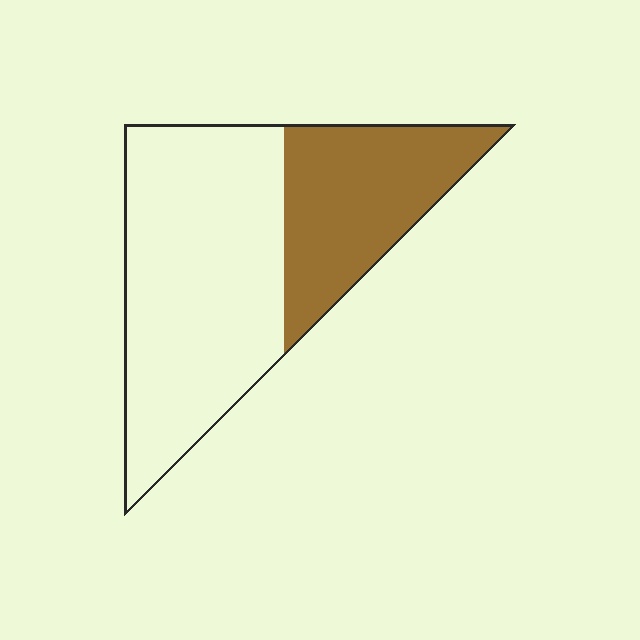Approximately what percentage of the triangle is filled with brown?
Approximately 35%.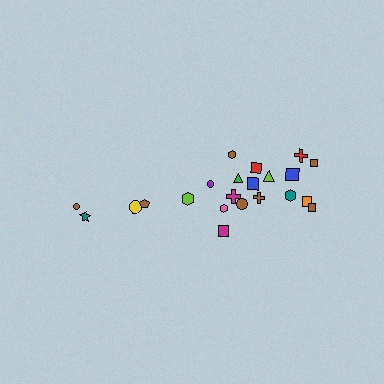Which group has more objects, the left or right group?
The right group.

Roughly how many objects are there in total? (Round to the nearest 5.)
Roughly 20 objects in total.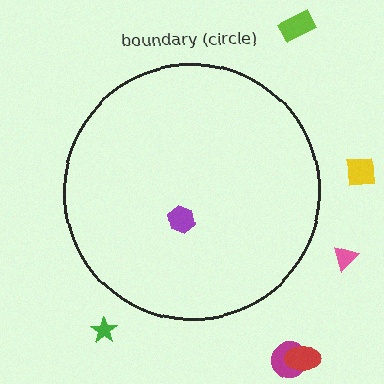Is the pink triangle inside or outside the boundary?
Outside.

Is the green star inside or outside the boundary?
Outside.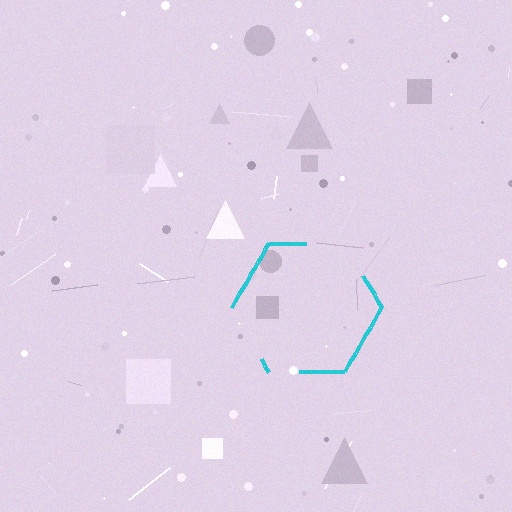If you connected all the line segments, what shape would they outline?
They would outline a hexagon.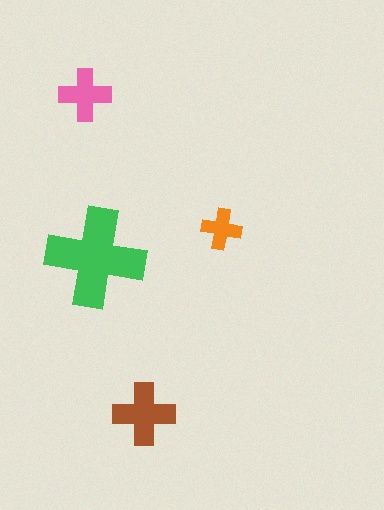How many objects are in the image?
There are 4 objects in the image.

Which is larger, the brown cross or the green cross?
The green one.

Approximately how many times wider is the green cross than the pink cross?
About 2 times wider.